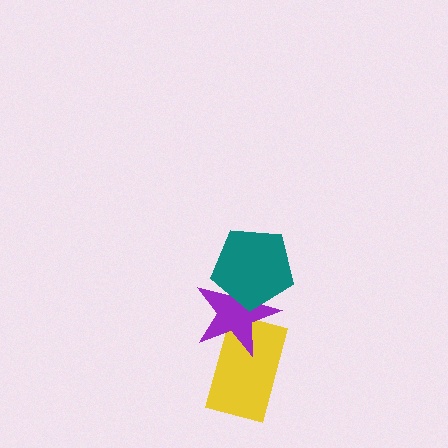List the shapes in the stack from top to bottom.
From top to bottom: the teal pentagon, the purple star, the yellow rectangle.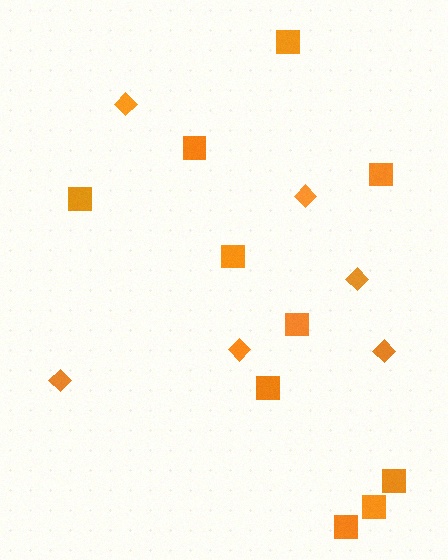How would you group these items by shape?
There are 2 groups: one group of diamonds (6) and one group of squares (10).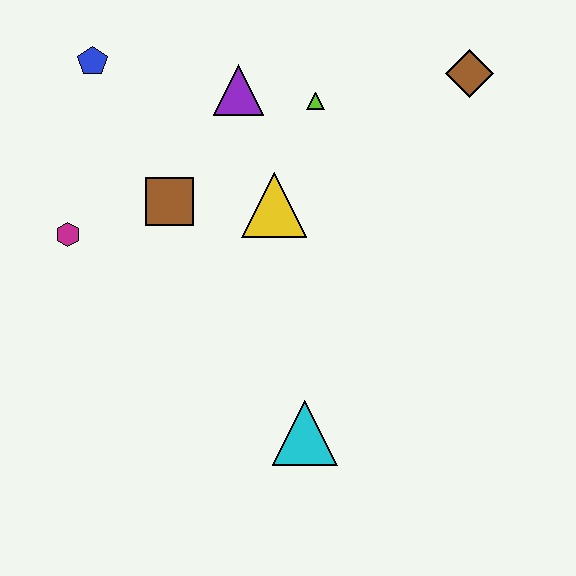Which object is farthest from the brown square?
The brown diamond is farthest from the brown square.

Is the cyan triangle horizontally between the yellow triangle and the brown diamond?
Yes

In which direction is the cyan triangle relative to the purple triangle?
The cyan triangle is below the purple triangle.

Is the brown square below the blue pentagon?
Yes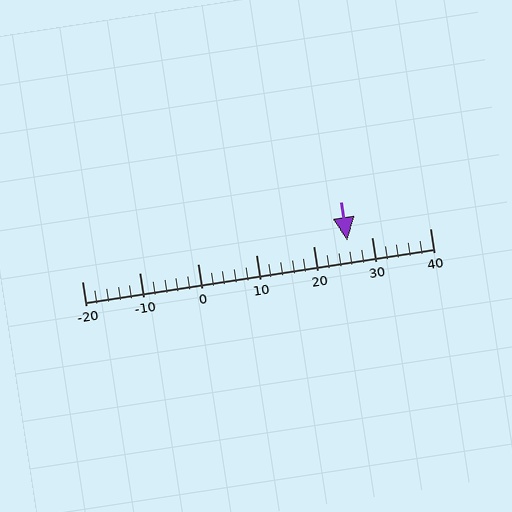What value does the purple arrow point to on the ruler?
The purple arrow points to approximately 26.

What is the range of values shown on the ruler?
The ruler shows values from -20 to 40.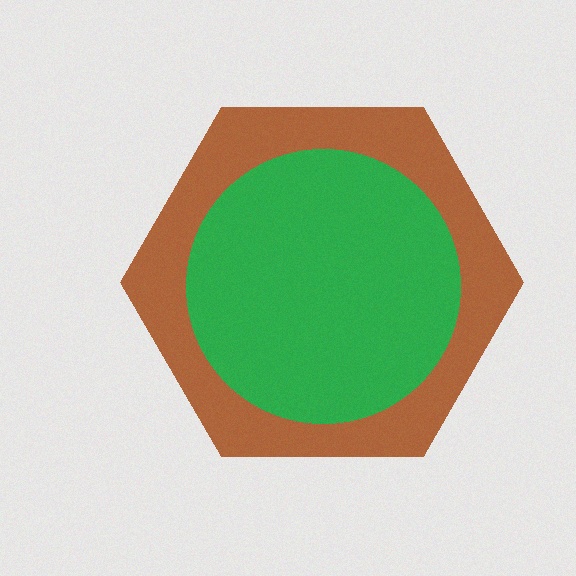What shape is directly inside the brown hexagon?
The green circle.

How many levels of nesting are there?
2.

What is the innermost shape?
The green circle.